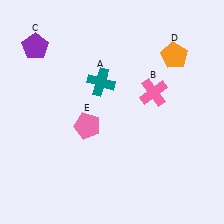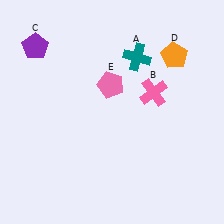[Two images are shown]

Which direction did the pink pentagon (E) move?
The pink pentagon (E) moved up.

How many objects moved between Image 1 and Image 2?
2 objects moved between the two images.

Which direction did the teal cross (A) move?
The teal cross (A) moved right.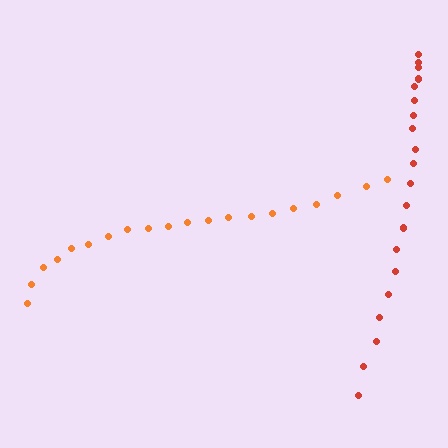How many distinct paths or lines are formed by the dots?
There are 2 distinct paths.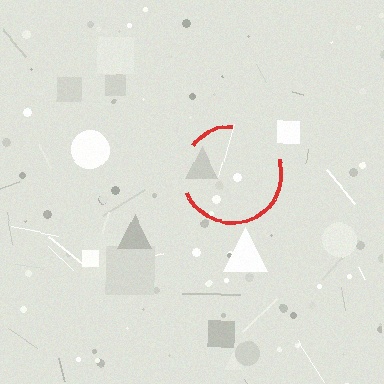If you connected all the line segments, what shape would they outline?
They would outline a circle.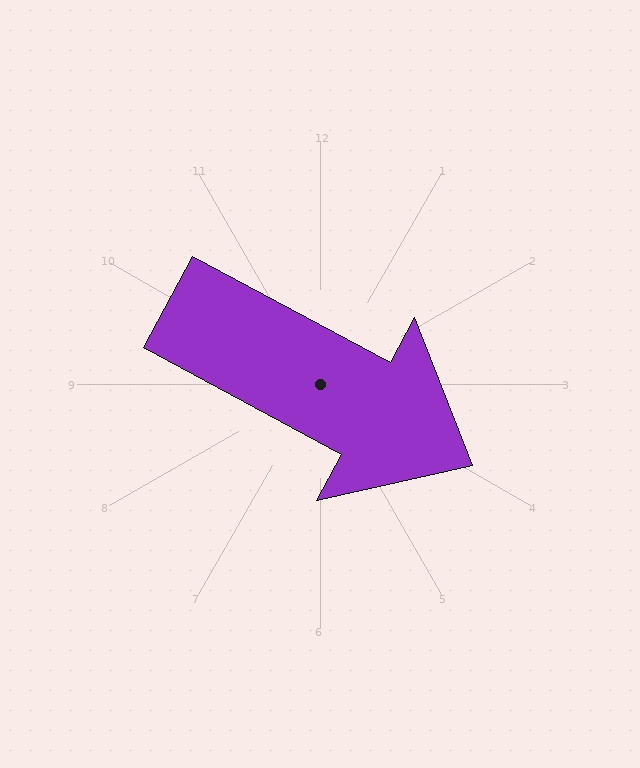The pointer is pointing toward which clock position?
Roughly 4 o'clock.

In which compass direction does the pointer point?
Southeast.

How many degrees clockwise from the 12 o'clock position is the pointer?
Approximately 118 degrees.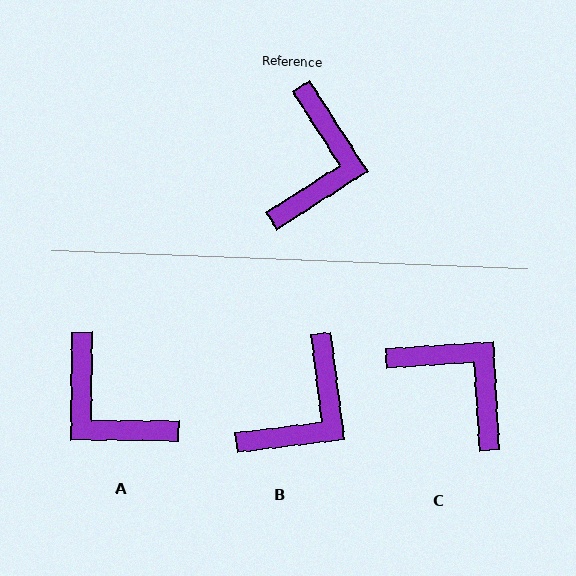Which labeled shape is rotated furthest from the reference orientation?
A, about 123 degrees away.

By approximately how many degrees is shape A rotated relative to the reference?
Approximately 123 degrees clockwise.